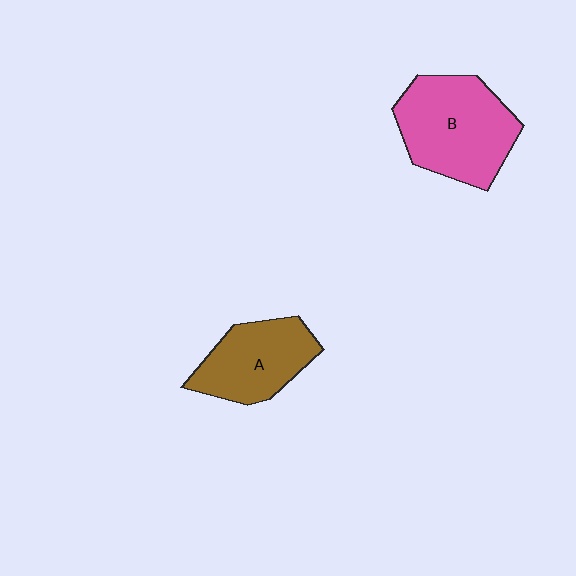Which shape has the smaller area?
Shape A (brown).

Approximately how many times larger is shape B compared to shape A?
Approximately 1.4 times.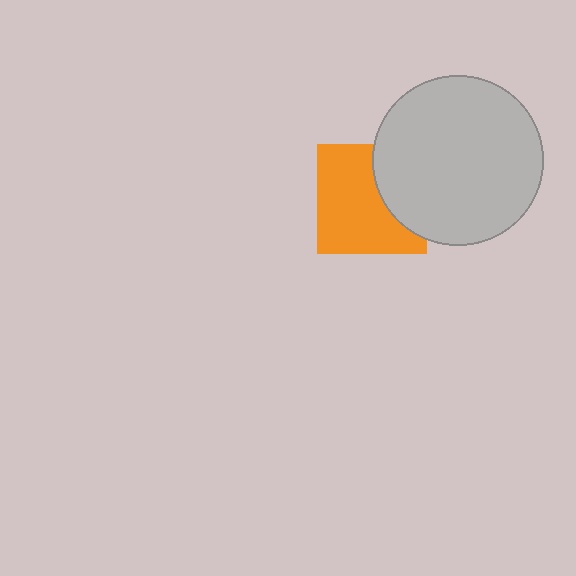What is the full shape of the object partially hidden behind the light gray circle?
The partially hidden object is an orange square.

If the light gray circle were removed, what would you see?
You would see the complete orange square.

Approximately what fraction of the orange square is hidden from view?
Roughly 34% of the orange square is hidden behind the light gray circle.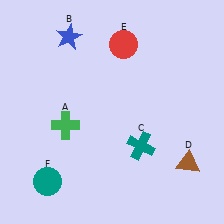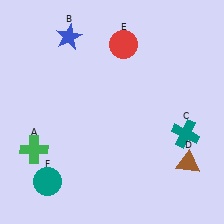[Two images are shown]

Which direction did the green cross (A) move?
The green cross (A) moved left.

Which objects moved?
The objects that moved are: the green cross (A), the teal cross (C).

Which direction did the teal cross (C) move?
The teal cross (C) moved right.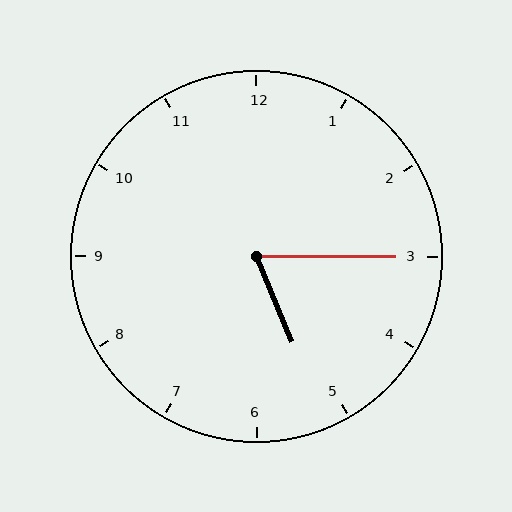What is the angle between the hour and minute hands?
Approximately 68 degrees.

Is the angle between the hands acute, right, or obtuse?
It is acute.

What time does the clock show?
5:15.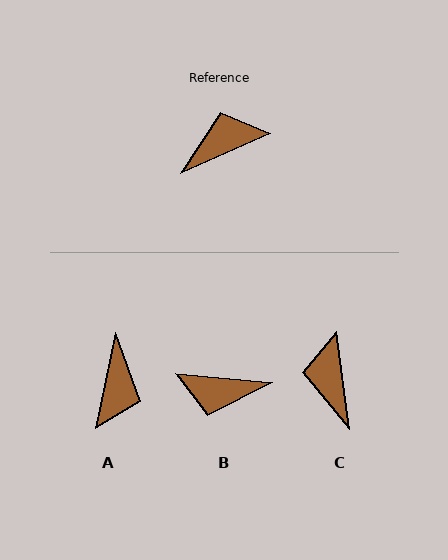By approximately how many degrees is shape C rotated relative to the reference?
Approximately 73 degrees counter-clockwise.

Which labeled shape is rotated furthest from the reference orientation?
B, about 150 degrees away.